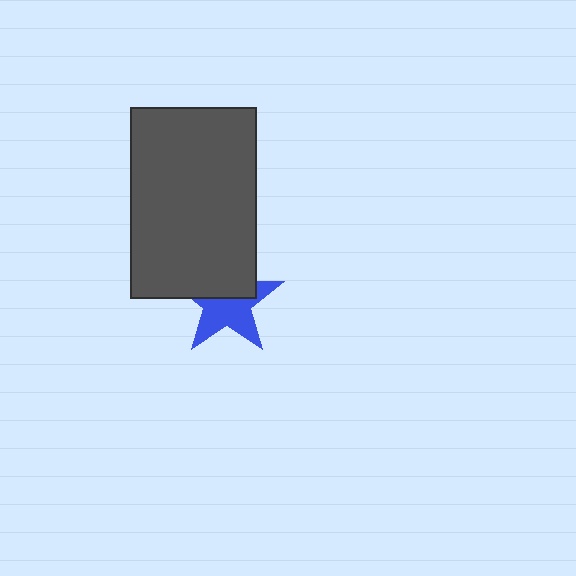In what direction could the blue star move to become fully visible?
The blue star could move down. That would shift it out from behind the dark gray rectangle entirely.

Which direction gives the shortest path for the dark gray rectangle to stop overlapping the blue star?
Moving up gives the shortest separation.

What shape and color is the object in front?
The object in front is a dark gray rectangle.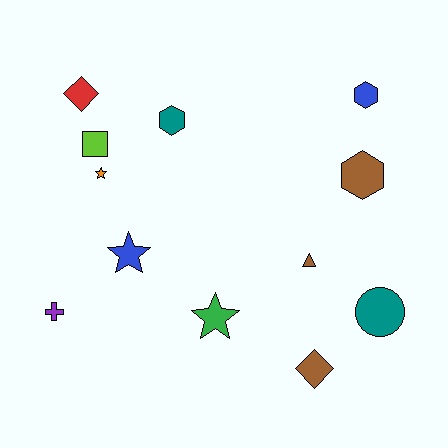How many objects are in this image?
There are 12 objects.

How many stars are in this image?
There are 3 stars.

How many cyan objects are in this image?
There are no cyan objects.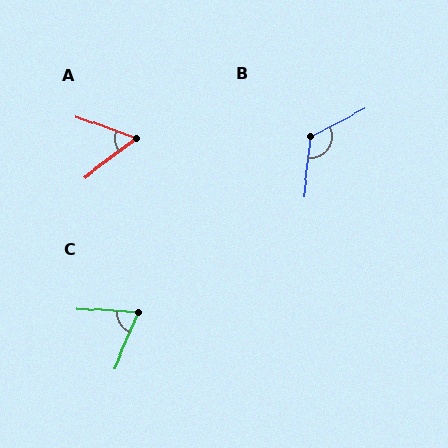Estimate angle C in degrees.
Approximately 71 degrees.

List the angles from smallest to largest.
A (57°), C (71°), B (123°).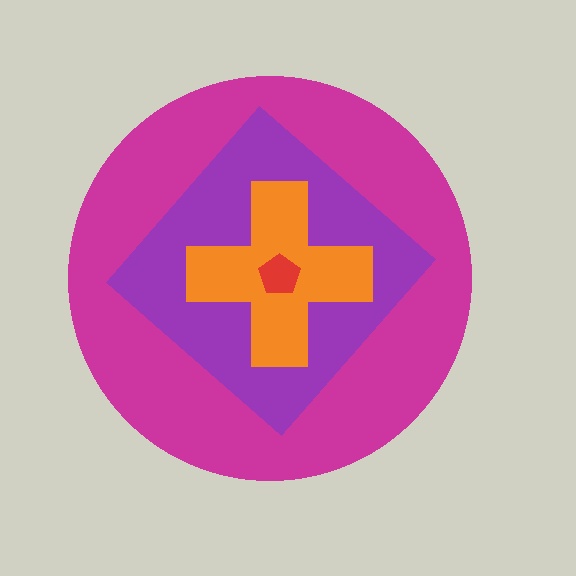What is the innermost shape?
The red pentagon.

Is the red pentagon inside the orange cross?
Yes.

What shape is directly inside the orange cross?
The red pentagon.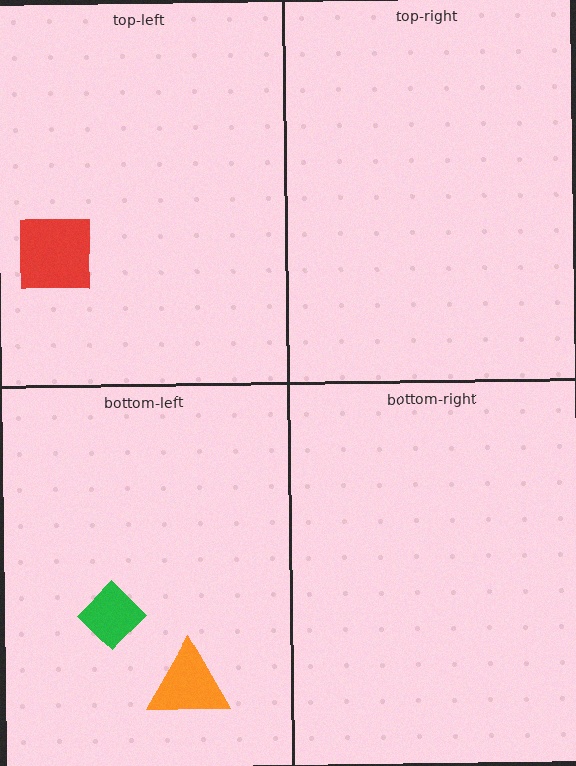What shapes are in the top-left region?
The red square.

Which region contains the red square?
The top-left region.